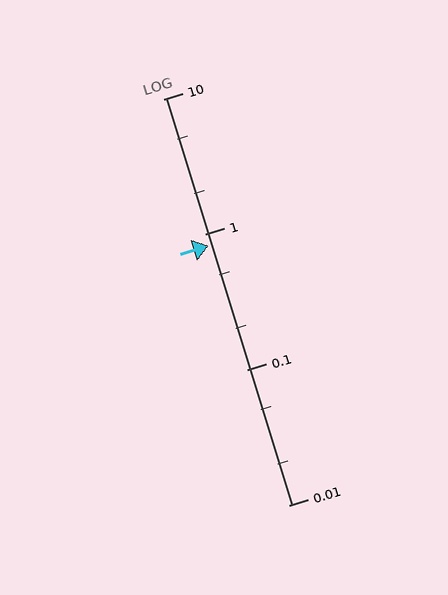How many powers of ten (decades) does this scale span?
The scale spans 3 decades, from 0.01 to 10.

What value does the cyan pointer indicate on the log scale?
The pointer indicates approximately 0.82.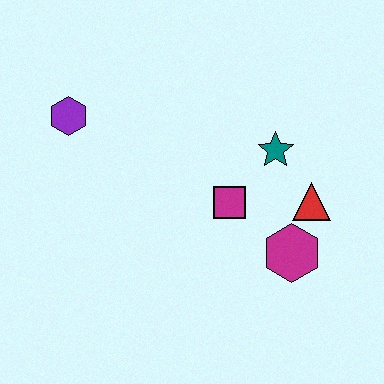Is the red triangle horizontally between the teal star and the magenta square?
No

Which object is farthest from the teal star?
The purple hexagon is farthest from the teal star.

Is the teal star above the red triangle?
Yes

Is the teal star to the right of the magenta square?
Yes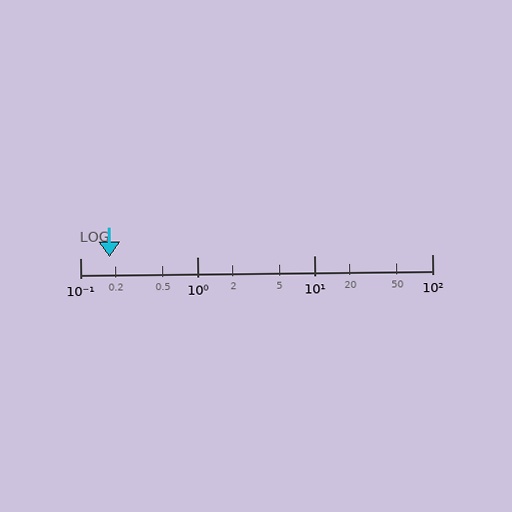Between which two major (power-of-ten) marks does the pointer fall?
The pointer is between 0.1 and 1.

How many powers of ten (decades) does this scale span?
The scale spans 3 decades, from 0.1 to 100.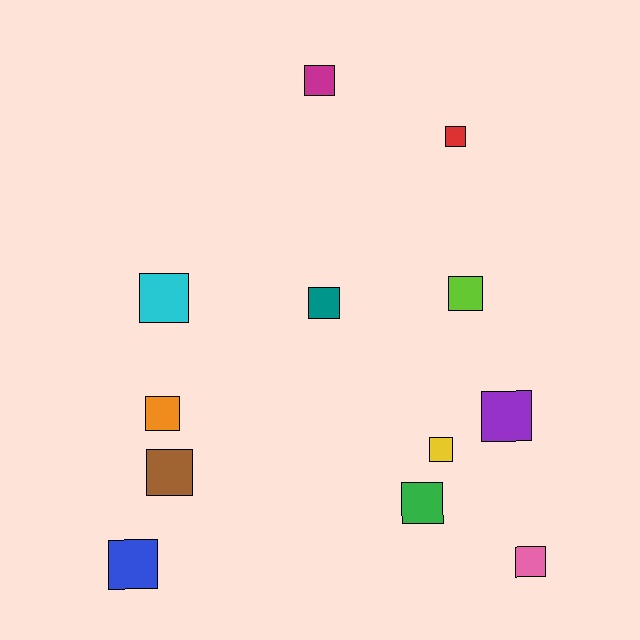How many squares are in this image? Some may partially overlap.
There are 12 squares.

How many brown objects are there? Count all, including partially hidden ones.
There is 1 brown object.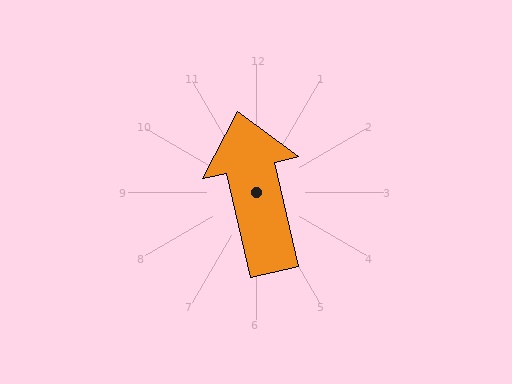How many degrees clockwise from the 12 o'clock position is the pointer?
Approximately 347 degrees.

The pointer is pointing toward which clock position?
Roughly 12 o'clock.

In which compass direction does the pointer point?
North.